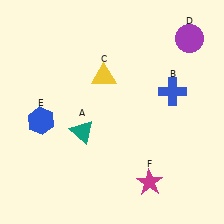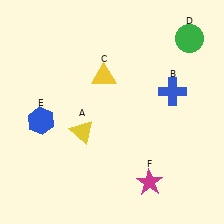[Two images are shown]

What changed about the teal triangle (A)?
In Image 1, A is teal. In Image 2, it changed to yellow.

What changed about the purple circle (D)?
In Image 1, D is purple. In Image 2, it changed to green.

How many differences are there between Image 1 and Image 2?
There are 2 differences between the two images.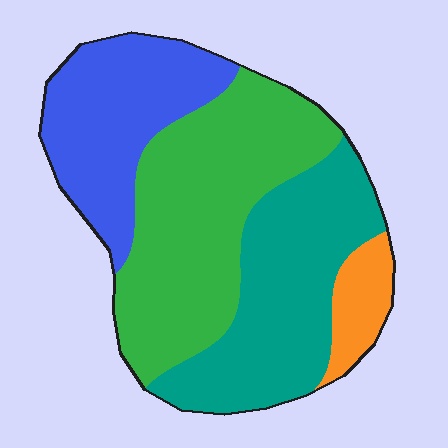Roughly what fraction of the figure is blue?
Blue covers about 25% of the figure.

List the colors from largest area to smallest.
From largest to smallest: green, teal, blue, orange.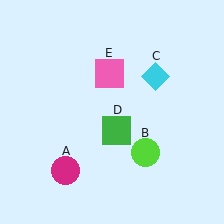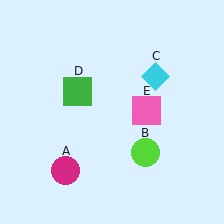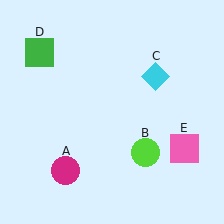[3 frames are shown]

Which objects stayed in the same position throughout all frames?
Magenta circle (object A) and lime circle (object B) and cyan diamond (object C) remained stationary.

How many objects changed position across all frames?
2 objects changed position: green square (object D), pink square (object E).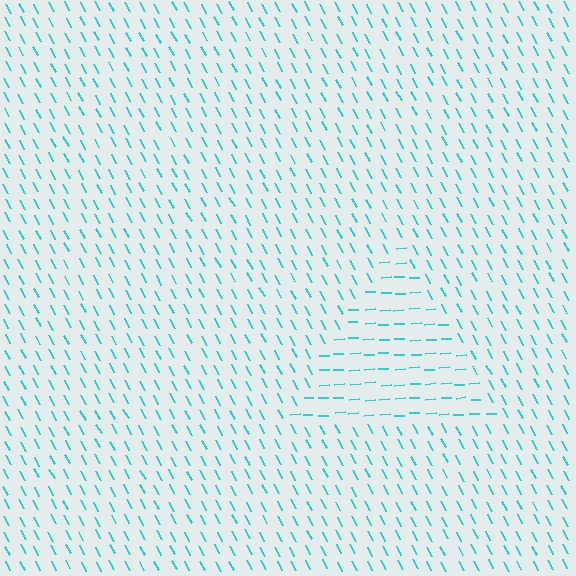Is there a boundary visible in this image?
Yes, there is a texture boundary formed by a change in line orientation.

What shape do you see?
I see a triangle.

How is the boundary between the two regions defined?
The boundary is defined purely by a change in line orientation (approximately 65 degrees difference). All lines are the same color and thickness.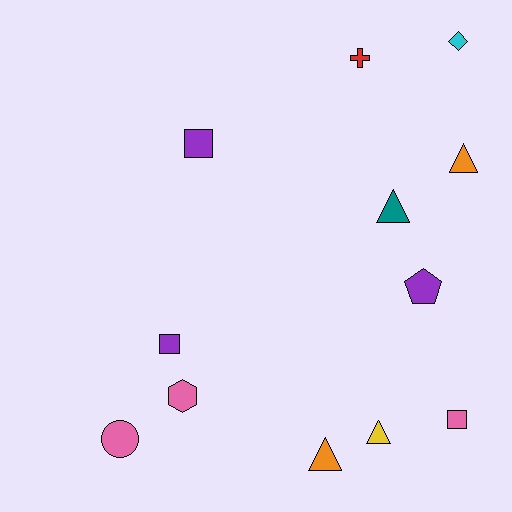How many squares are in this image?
There are 3 squares.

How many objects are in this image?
There are 12 objects.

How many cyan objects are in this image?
There is 1 cyan object.